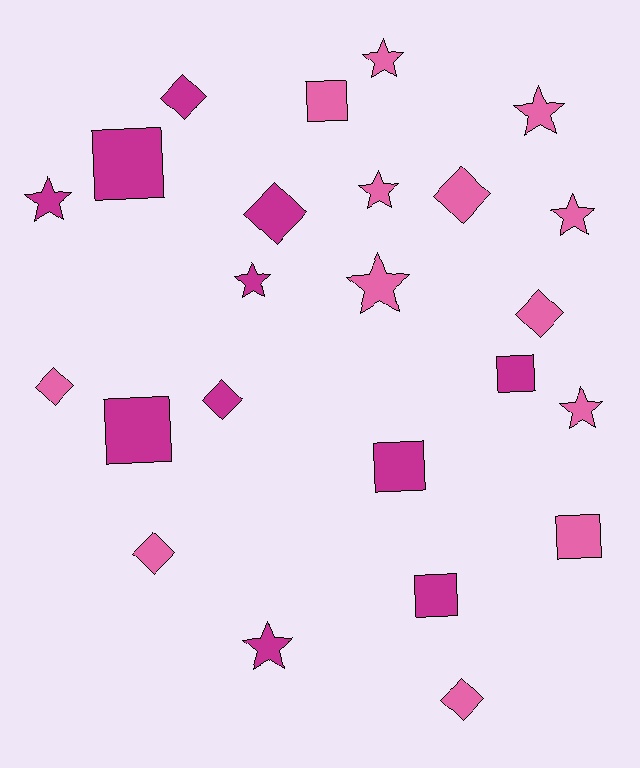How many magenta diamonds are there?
There are 3 magenta diamonds.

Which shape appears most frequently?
Star, with 9 objects.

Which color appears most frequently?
Pink, with 13 objects.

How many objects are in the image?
There are 24 objects.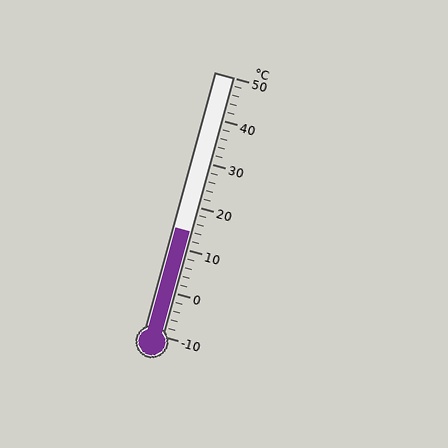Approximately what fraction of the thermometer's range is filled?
The thermometer is filled to approximately 40% of its range.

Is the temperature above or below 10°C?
The temperature is above 10°C.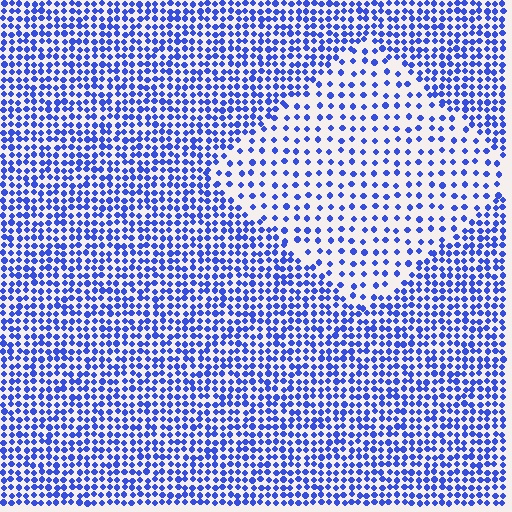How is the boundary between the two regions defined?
The boundary is defined by a change in element density (approximately 2.2x ratio). All elements are the same color, size, and shape.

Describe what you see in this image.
The image contains small blue elements arranged at two different densities. A diamond-shaped region is visible where the elements are less densely packed than the surrounding area.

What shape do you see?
I see a diamond.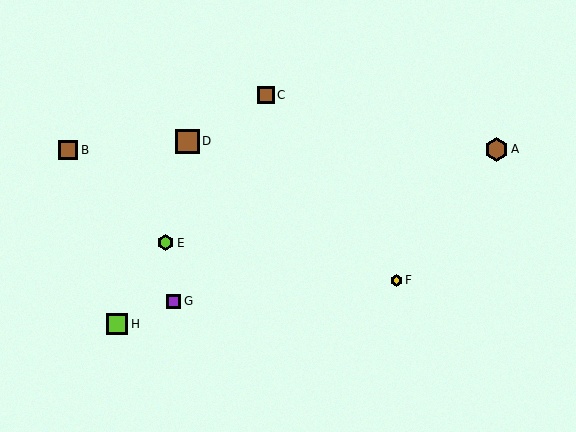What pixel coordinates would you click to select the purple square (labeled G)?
Click at (173, 301) to select the purple square G.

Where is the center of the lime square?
The center of the lime square is at (117, 324).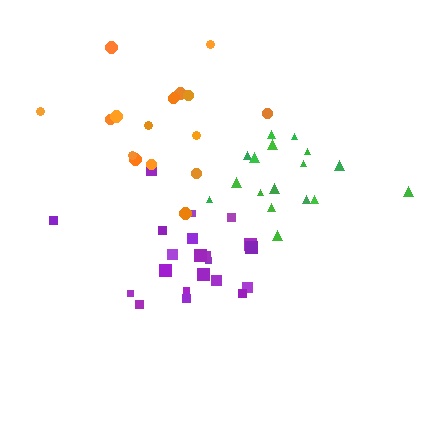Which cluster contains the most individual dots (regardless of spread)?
Purple (21).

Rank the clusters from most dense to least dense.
green, orange, purple.